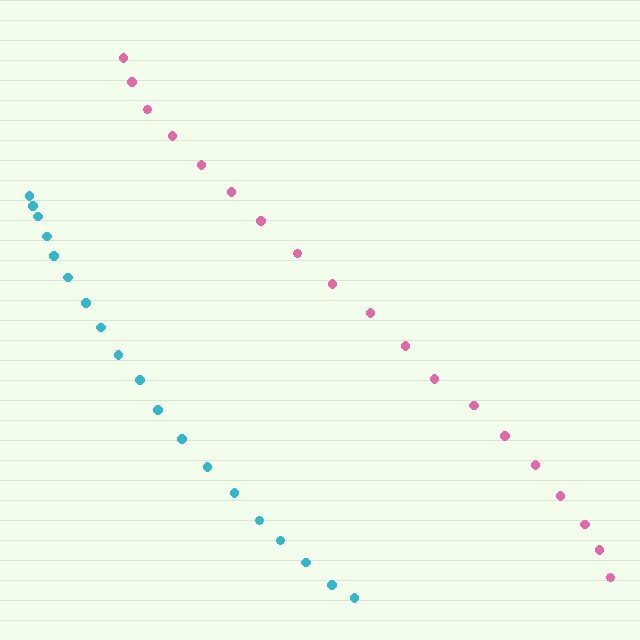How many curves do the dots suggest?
There are 2 distinct paths.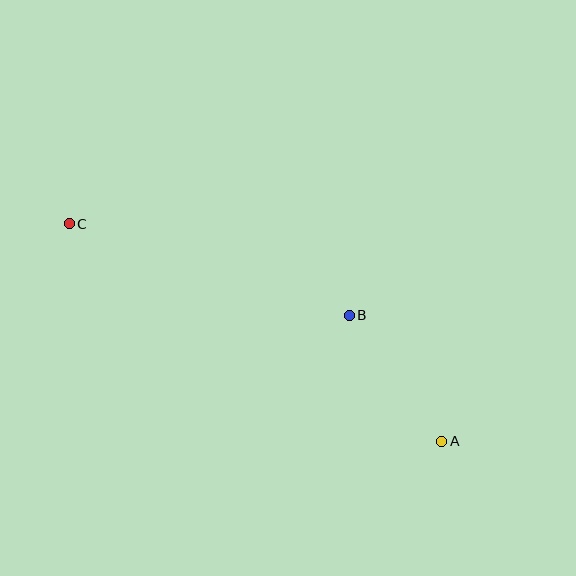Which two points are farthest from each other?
Points A and C are farthest from each other.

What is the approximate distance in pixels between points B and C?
The distance between B and C is approximately 294 pixels.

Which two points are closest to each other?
Points A and B are closest to each other.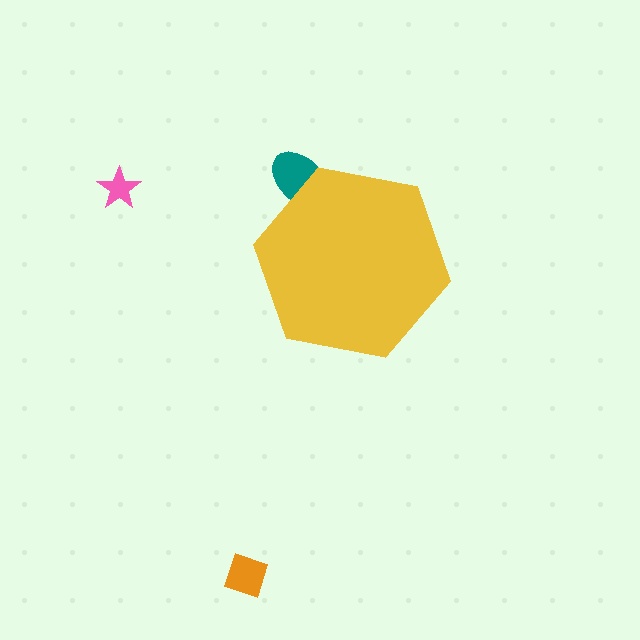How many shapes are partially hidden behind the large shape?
1 shape is partially hidden.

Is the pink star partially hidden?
No, the pink star is fully visible.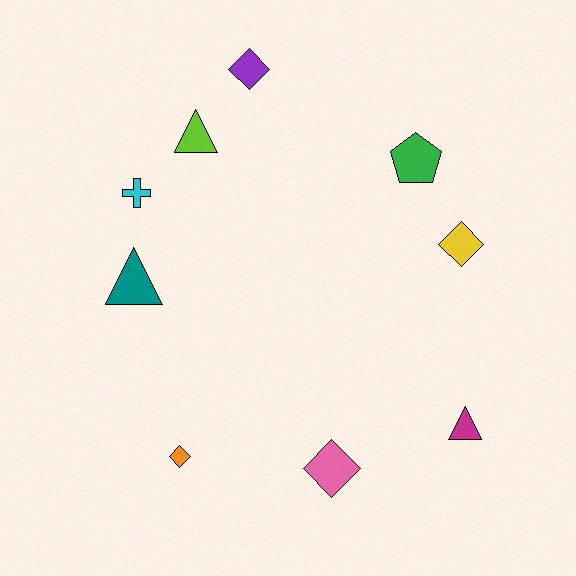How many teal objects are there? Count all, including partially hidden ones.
There is 1 teal object.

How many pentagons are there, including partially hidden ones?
There is 1 pentagon.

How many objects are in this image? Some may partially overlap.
There are 9 objects.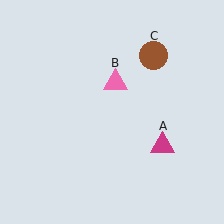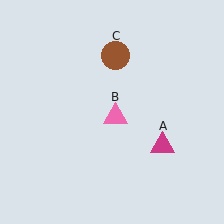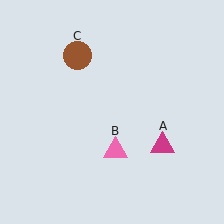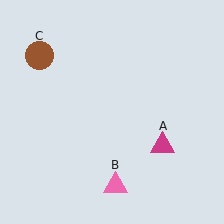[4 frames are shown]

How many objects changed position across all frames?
2 objects changed position: pink triangle (object B), brown circle (object C).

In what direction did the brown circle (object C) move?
The brown circle (object C) moved left.